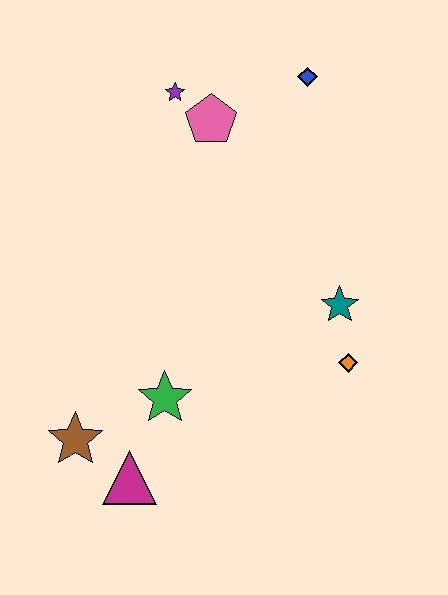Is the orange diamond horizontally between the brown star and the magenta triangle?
No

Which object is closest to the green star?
The magenta triangle is closest to the green star.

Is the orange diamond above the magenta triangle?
Yes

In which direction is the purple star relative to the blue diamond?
The purple star is to the left of the blue diamond.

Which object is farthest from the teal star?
The brown star is farthest from the teal star.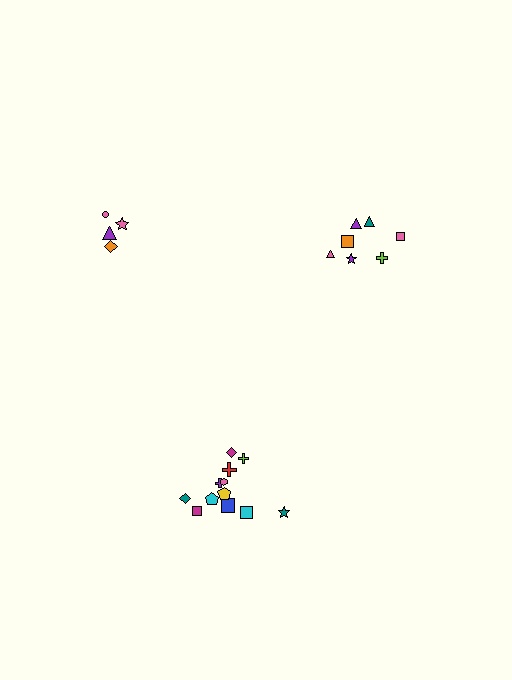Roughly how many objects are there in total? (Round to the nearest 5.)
Roughly 25 objects in total.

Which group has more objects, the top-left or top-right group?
The top-right group.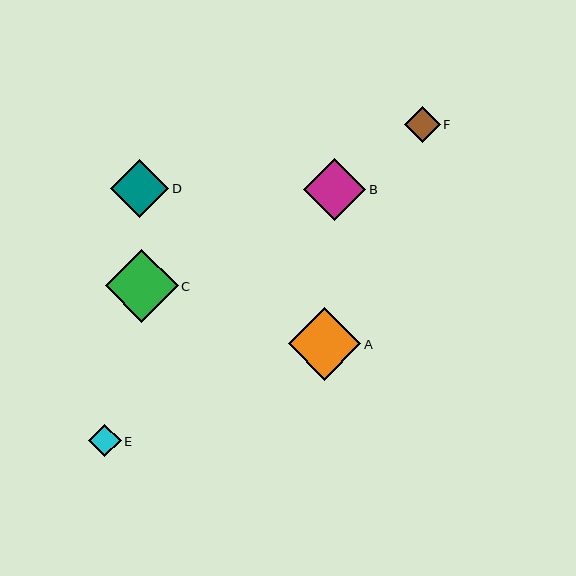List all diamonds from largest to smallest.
From largest to smallest: C, A, B, D, F, E.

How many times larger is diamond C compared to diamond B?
Diamond C is approximately 1.2 times the size of diamond B.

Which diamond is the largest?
Diamond C is the largest with a size of approximately 73 pixels.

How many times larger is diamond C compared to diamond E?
Diamond C is approximately 2.3 times the size of diamond E.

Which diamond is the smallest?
Diamond E is the smallest with a size of approximately 32 pixels.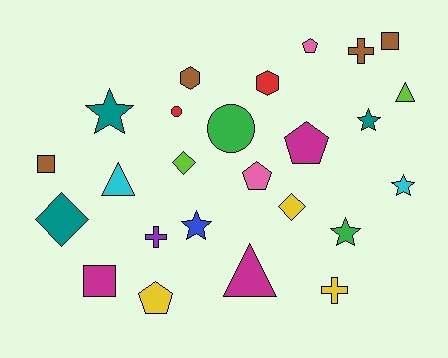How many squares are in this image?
There are 3 squares.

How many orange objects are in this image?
There are no orange objects.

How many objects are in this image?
There are 25 objects.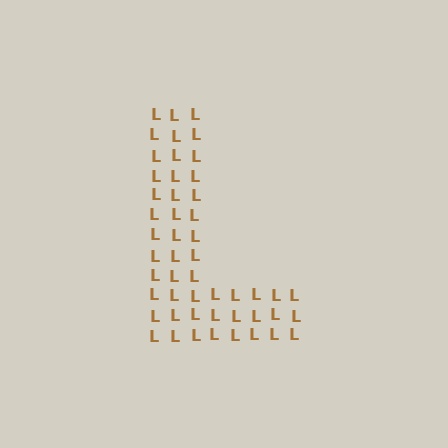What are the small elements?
The small elements are letter L's.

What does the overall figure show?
The overall figure shows the letter L.